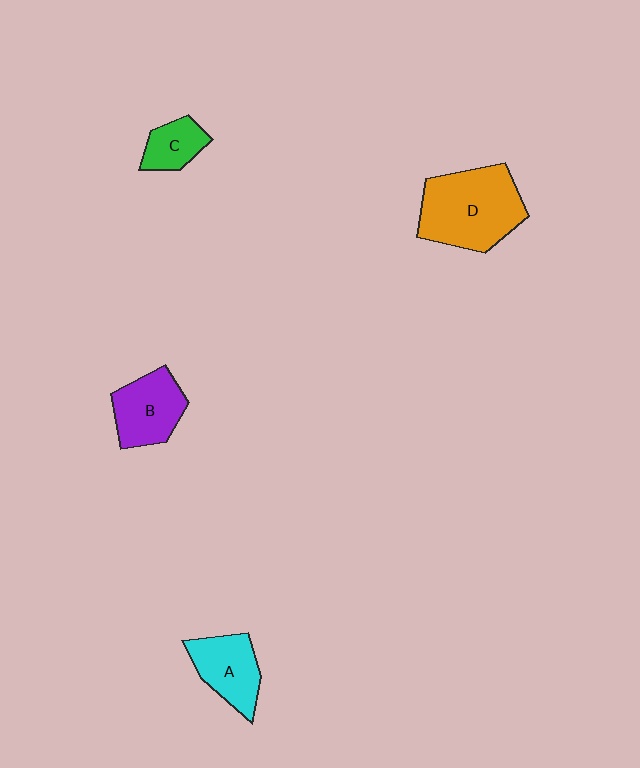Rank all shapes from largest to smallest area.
From largest to smallest: D (orange), B (purple), A (cyan), C (green).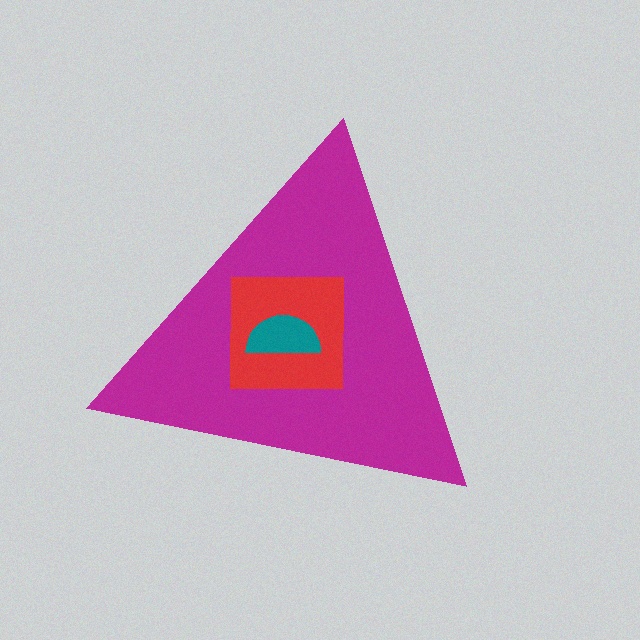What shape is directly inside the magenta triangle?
The red square.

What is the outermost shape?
The magenta triangle.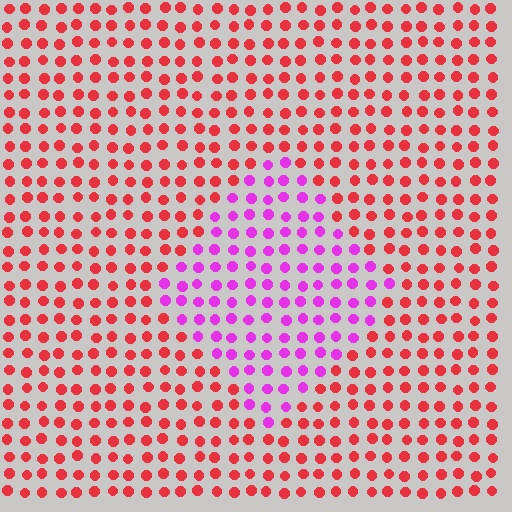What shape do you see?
I see a diamond.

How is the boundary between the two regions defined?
The boundary is defined purely by a slight shift in hue (about 57 degrees). Spacing, size, and orientation are identical on both sides.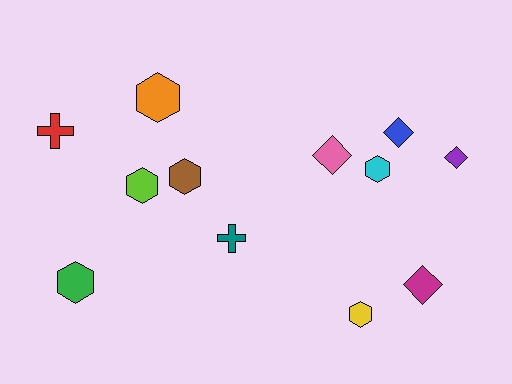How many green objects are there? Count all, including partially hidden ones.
There is 1 green object.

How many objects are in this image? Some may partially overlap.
There are 12 objects.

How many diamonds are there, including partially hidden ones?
There are 4 diamonds.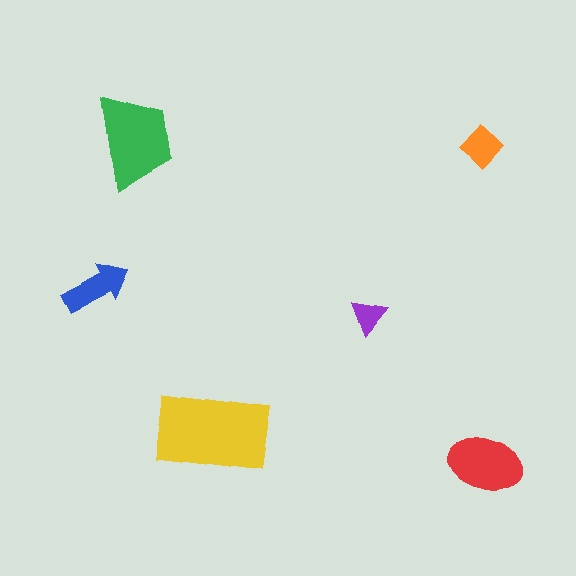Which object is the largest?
The yellow rectangle.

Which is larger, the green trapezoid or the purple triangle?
The green trapezoid.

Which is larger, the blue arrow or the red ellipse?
The red ellipse.